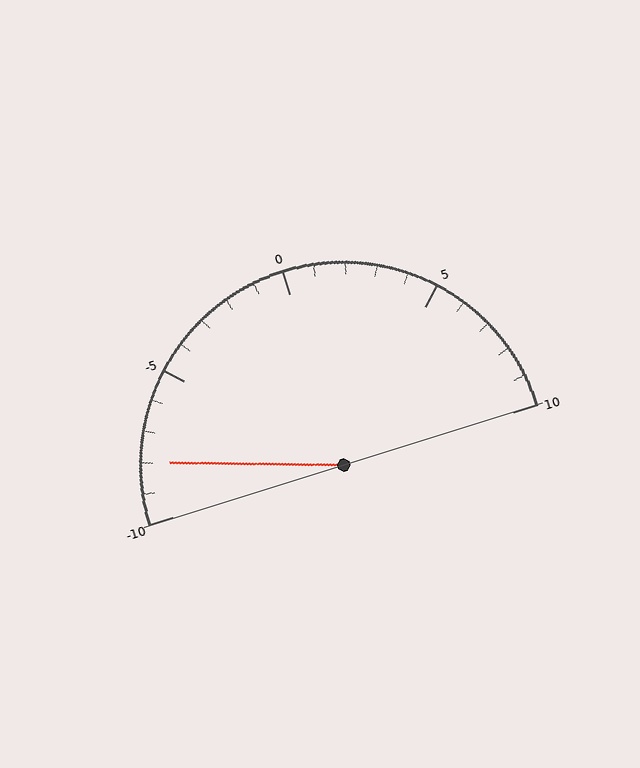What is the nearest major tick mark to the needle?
The nearest major tick mark is -10.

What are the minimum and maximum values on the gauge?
The gauge ranges from -10 to 10.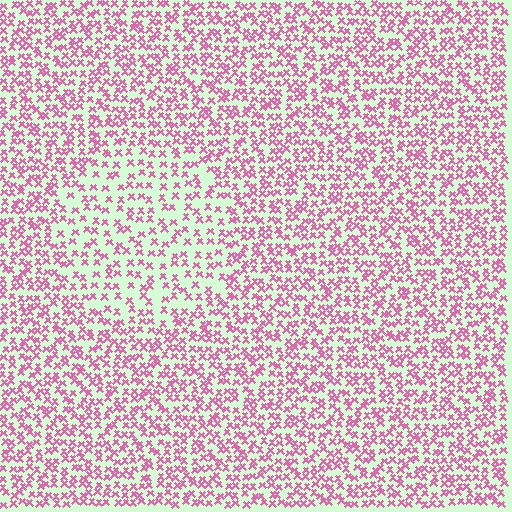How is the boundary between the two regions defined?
The boundary is defined by a change in element density (approximately 1.7x ratio). All elements are the same color, size, and shape.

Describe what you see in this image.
The image contains small pink elements arranged at two different densities. A circle-shaped region is visible where the elements are less densely packed than the surrounding area.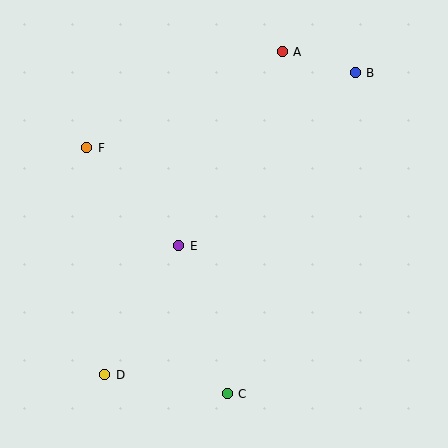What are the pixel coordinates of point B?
Point B is at (355, 73).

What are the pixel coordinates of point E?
Point E is at (179, 246).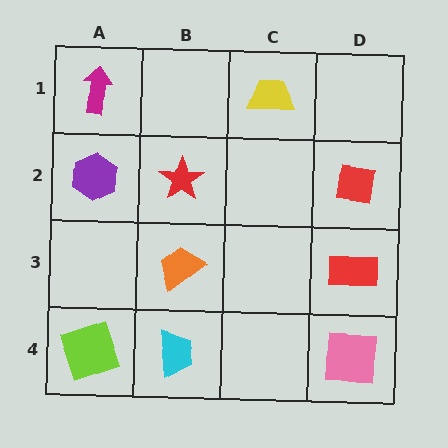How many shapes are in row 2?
3 shapes.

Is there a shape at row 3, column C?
No, that cell is empty.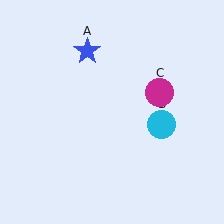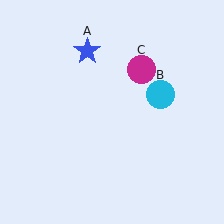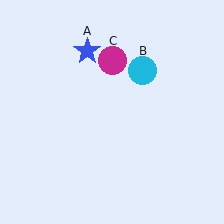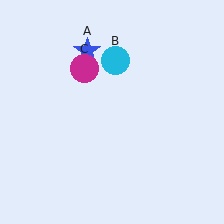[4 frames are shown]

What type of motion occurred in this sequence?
The cyan circle (object B), magenta circle (object C) rotated counterclockwise around the center of the scene.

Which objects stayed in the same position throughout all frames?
Blue star (object A) remained stationary.